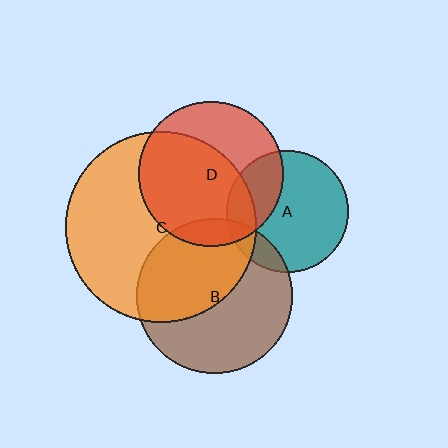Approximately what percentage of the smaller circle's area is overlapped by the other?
Approximately 50%.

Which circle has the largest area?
Circle C (orange).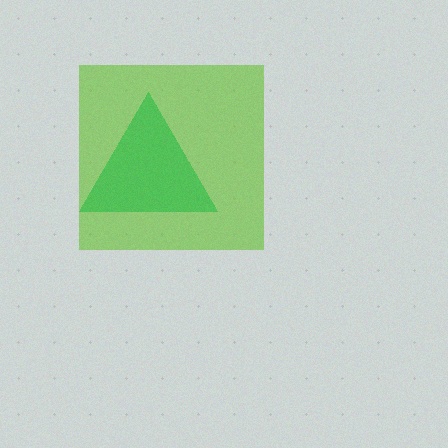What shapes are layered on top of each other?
The layered shapes are: a lime square, a green triangle.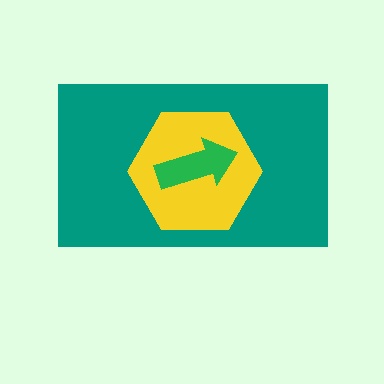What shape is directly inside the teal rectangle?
The yellow hexagon.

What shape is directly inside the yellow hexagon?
The green arrow.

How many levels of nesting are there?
3.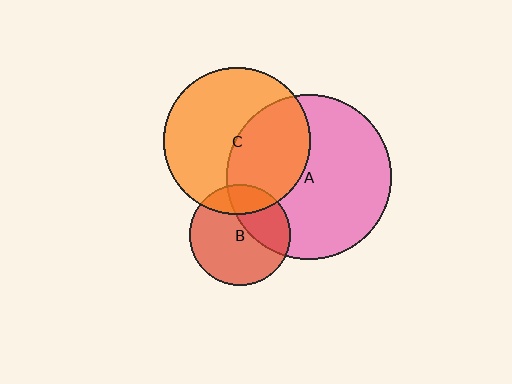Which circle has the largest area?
Circle A (pink).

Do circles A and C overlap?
Yes.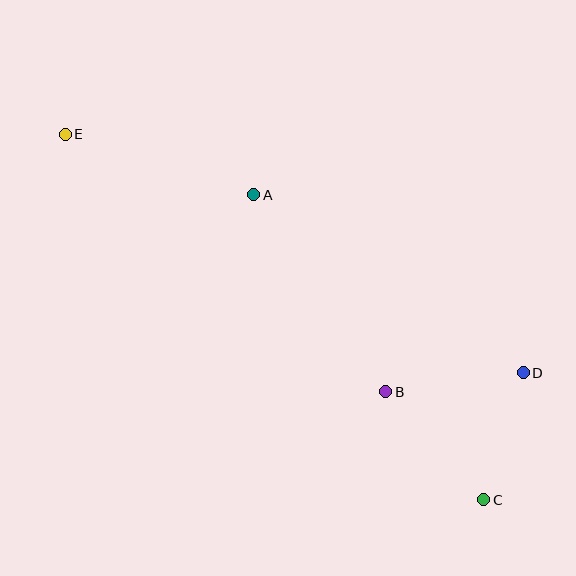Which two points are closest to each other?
Points C and D are closest to each other.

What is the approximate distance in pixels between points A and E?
The distance between A and E is approximately 198 pixels.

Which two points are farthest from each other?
Points C and E are farthest from each other.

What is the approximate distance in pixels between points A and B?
The distance between A and B is approximately 237 pixels.